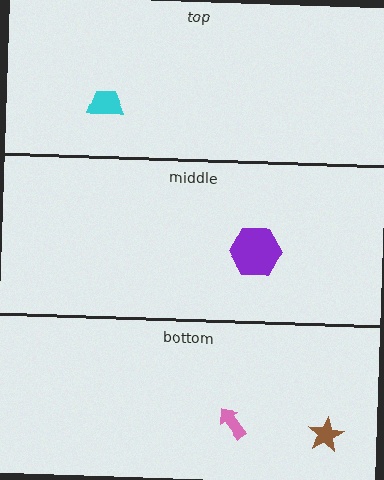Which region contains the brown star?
The bottom region.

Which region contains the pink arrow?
The bottom region.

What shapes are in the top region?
The cyan trapezoid.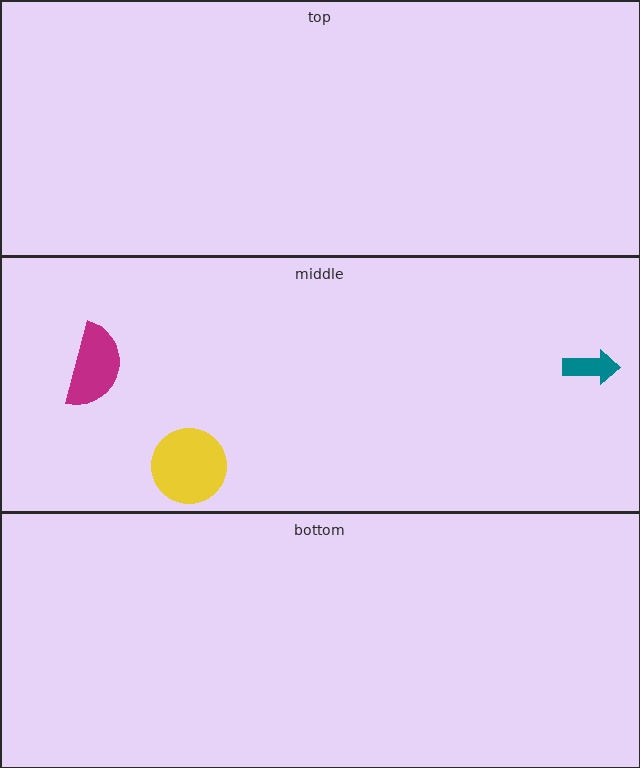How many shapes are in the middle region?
3.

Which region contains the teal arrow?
The middle region.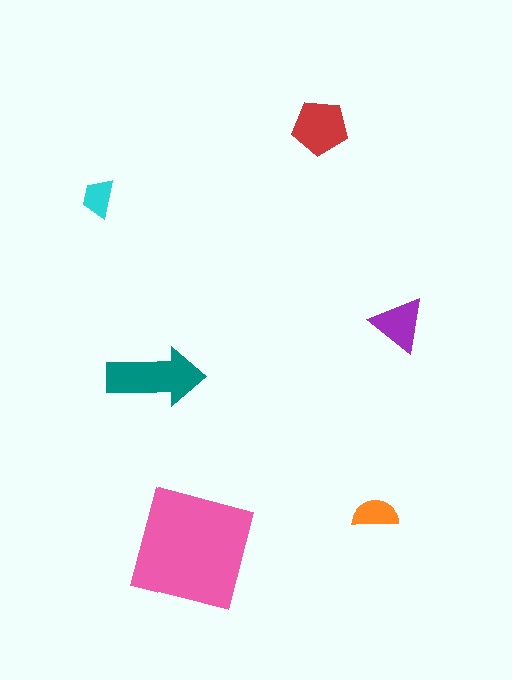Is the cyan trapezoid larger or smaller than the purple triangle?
Smaller.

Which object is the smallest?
The cyan trapezoid.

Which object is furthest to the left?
The cyan trapezoid is leftmost.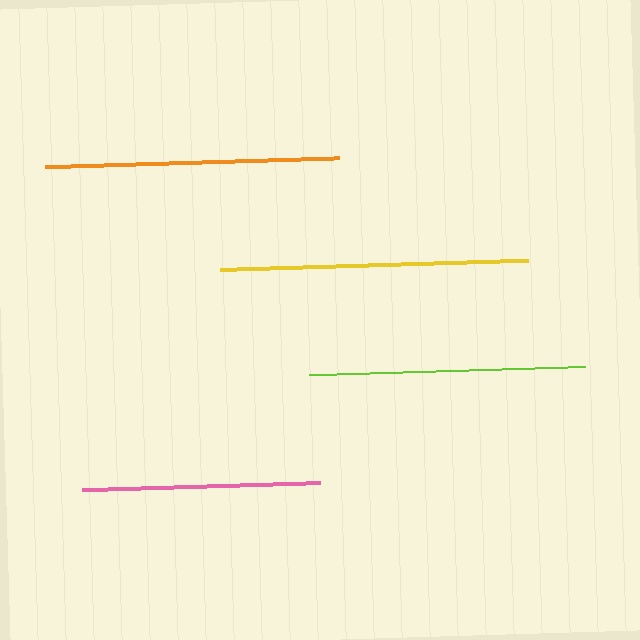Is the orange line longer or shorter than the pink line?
The orange line is longer than the pink line.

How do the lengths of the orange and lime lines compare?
The orange and lime lines are approximately the same length.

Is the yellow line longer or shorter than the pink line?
The yellow line is longer than the pink line.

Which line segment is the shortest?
The pink line is the shortest at approximately 238 pixels.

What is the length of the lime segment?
The lime segment is approximately 276 pixels long.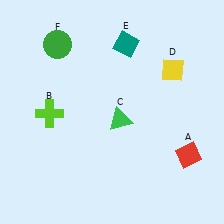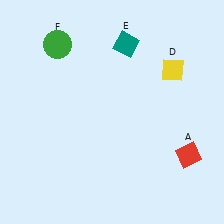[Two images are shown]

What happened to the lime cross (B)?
The lime cross (B) was removed in Image 2. It was in the bottom-left area of Image 1.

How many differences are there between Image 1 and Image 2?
There are 2 differences between the two images.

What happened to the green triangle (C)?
The green triangle (C) was removed in Image 2. It was in the bottom-right area of Image 1.